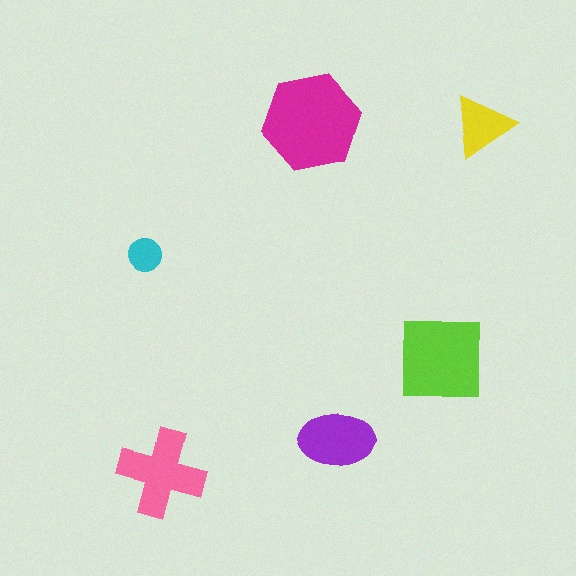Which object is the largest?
The magenta hexagon.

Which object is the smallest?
The cyan circle.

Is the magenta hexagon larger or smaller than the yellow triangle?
Larger.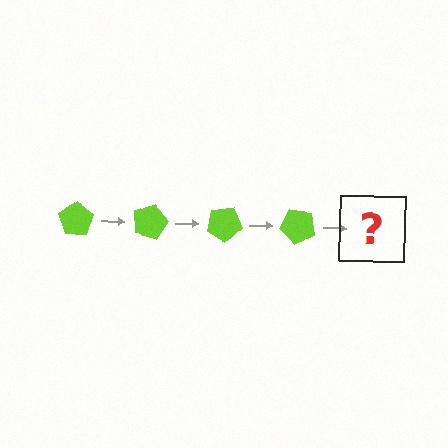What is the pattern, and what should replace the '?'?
The pattern is that the pentagon rotates 15 degrees each step. The '?' should be a lime pentagon rotated 60 degrees.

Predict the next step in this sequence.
The next step is a lime pentagon rotated 60 degrees.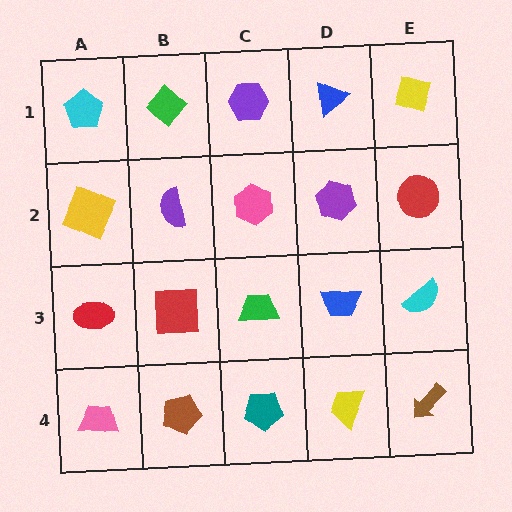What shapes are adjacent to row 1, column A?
A yellow square (row 2, column A), a green diamond (row 1, column B).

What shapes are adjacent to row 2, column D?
A blue triangle (row 1, column D), a blue trapezoid (row 3, column D), a pink hexagon (row 2, column C), a red circle (row 2, column E).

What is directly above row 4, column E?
A cyan semicircle.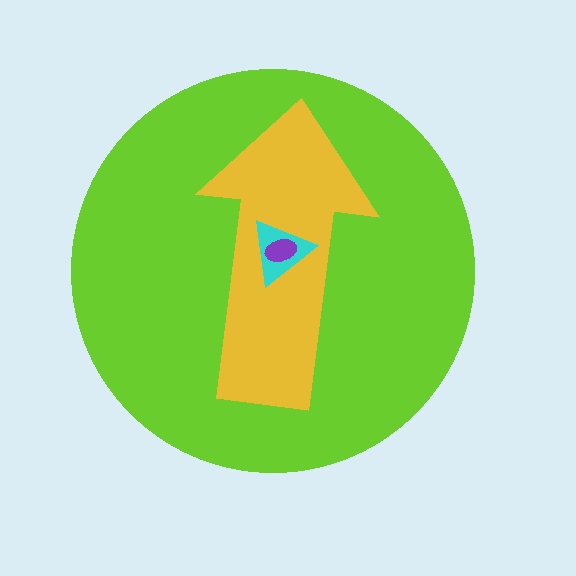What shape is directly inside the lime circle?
The yellow arrow.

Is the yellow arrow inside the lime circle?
Yes.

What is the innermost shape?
The purple ellipse.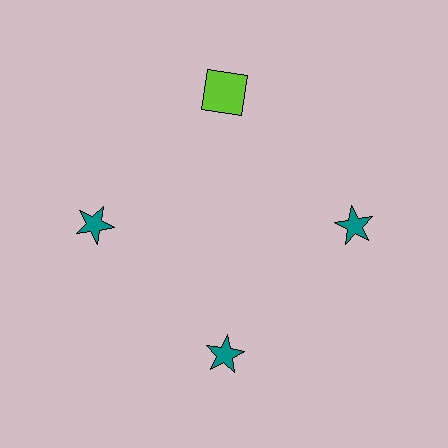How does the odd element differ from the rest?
It differs in both color (lime instead of teal) and shape (square instead of star).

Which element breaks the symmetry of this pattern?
The lime square at roughly the 12 o'clock position breaks the symmetry. All other shapes are teal stars.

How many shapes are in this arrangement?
There are 4 shapes arranged in a ring pattern.